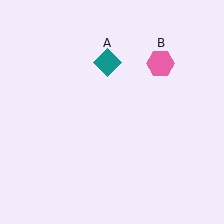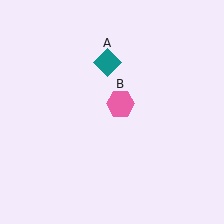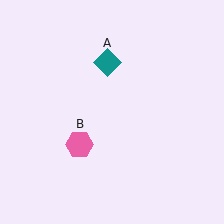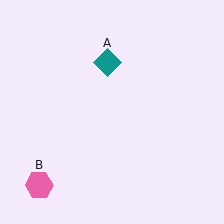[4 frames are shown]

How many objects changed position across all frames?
1 object changed position: pink hexagon (object B).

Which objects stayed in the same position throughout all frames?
Teal diamond (object A) remained stationary.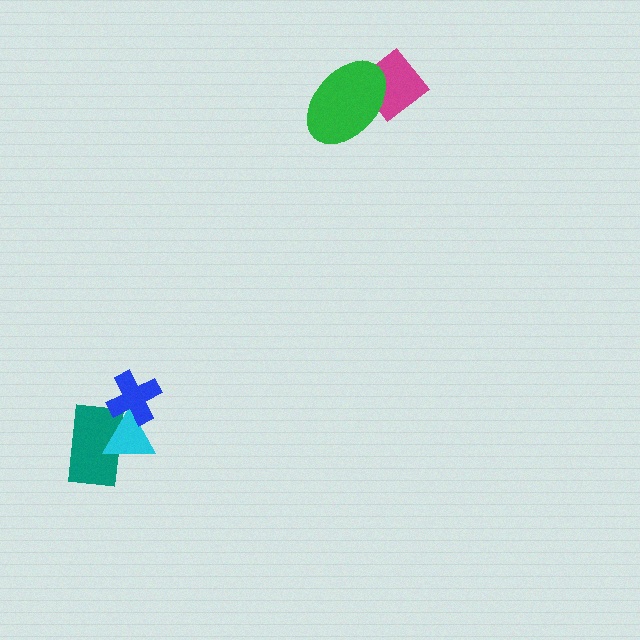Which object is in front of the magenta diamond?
The green ellipse is in front of the magenta diamond.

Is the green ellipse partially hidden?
No, no other shape covers it.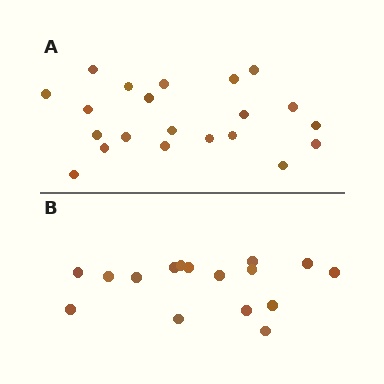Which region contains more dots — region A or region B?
Region A (the top region) has more dots.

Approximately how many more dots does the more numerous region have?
Region A has about 5 more dots than region B.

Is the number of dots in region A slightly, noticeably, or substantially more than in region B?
Region A has noticeably more, but not dramatically so. The ratio is roughly 1.3 to 1.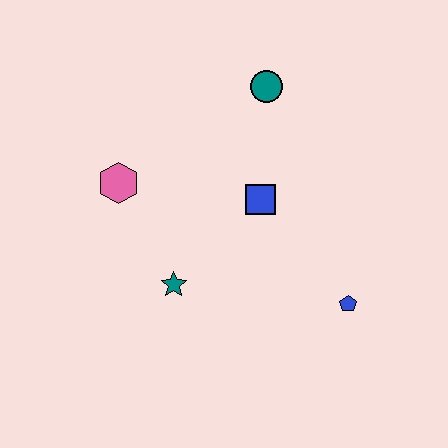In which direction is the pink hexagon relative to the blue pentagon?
The pink hexagon is to the left of the blue pentagon.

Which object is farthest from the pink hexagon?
The blue pentagon is farthest from the pink hexagon.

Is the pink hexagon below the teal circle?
Yes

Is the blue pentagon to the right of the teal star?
Yes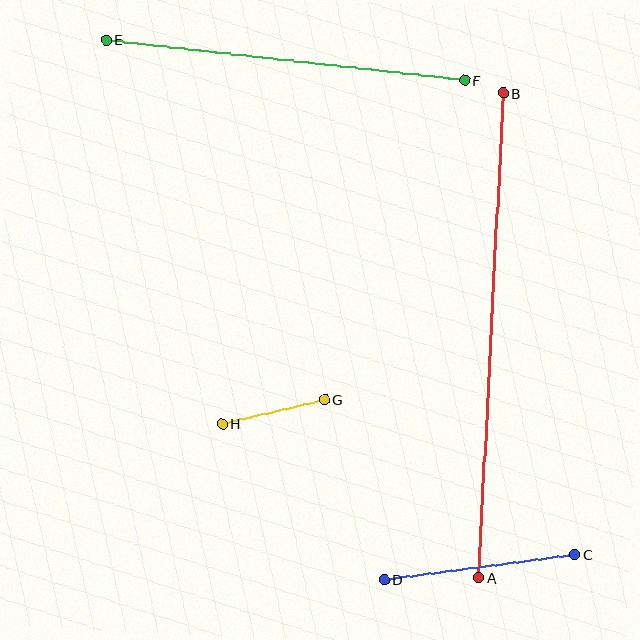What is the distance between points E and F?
The distance is approximately 361 pixels.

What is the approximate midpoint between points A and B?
The midpoint is at approximately (491, 335) pixels.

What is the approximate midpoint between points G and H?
The midpoint is at approximately (274, 412) pixels.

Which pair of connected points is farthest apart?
Points A and B are farthest apart.